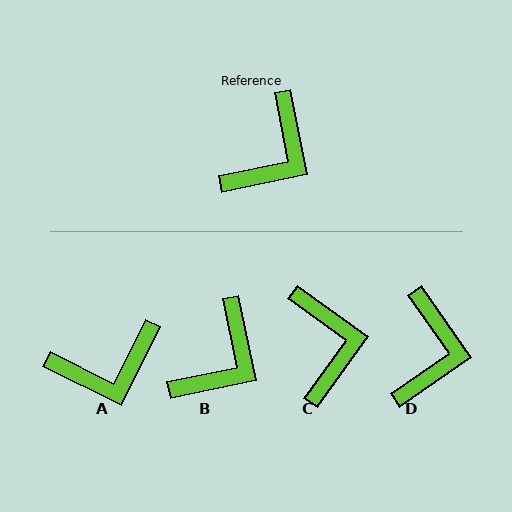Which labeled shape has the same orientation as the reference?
B.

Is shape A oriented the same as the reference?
No, it is off by about 38 degrees.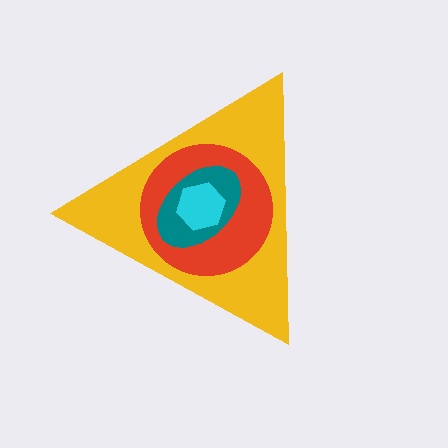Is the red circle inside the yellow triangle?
Yes.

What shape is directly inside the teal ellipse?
The cyan hexagon.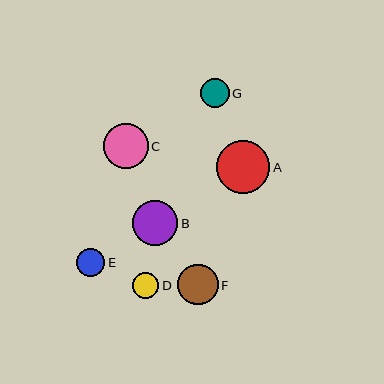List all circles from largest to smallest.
From largest to smallest: A, B, C, F, G, E, D.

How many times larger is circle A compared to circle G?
Circle A is approximately 1.9 times the size of circle G.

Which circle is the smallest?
Circle D is the smallest with a size of approximately 26 pixels.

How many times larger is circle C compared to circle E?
Circle C is approximately 1.6 times the size of circle E.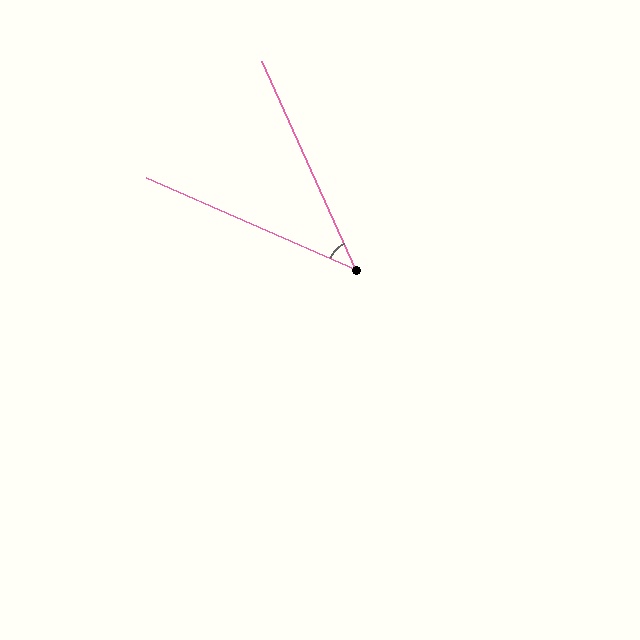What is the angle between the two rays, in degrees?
Approximately 42 degrees.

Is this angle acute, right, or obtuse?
It is acute.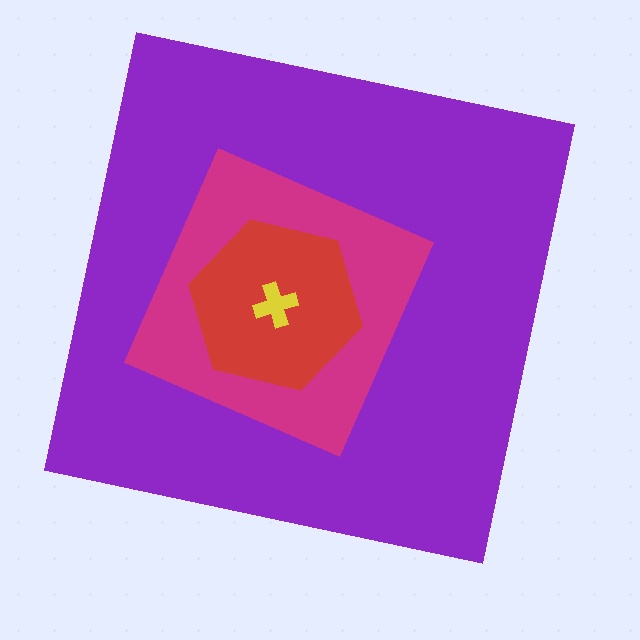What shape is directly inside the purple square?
The magenta diamond.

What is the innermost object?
The yellow cross.